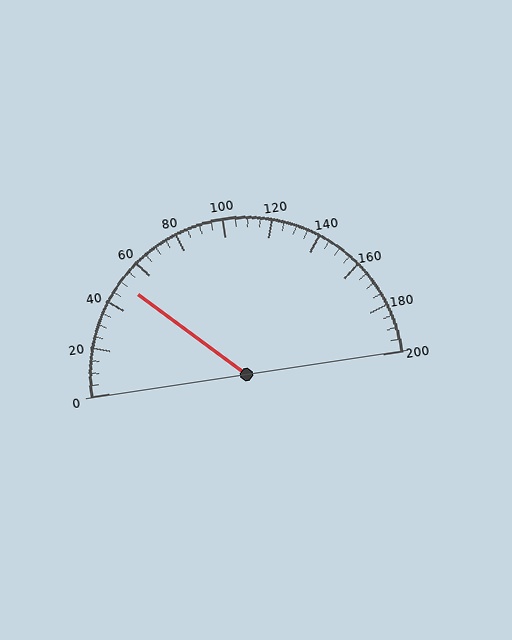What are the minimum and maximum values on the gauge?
The gauge ranges from 0 to 200.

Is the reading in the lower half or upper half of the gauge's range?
The reading is in the lower half of the range (0 to 200).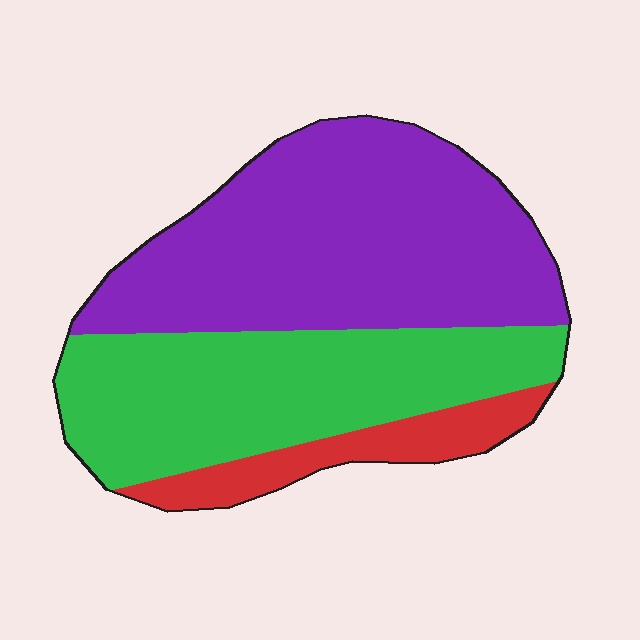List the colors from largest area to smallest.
From largest to smallest: purple, green, red.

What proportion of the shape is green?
Green covers 38% of the shape.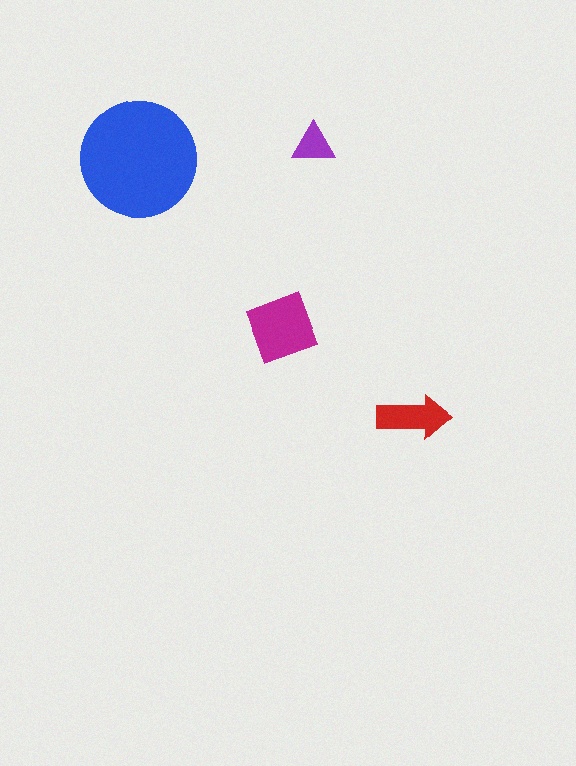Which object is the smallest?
The purple triangle.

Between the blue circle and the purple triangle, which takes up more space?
The blue circle.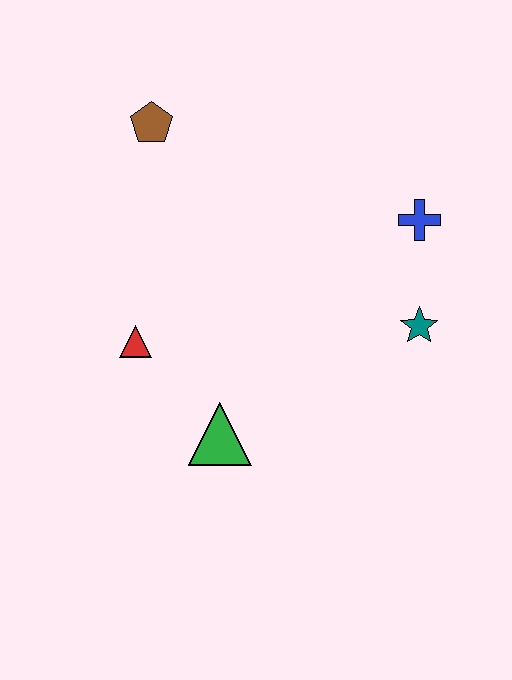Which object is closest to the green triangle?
The red triangle is closest to the green triangle.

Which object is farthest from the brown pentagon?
The teal star is farthest from the brown pentagon.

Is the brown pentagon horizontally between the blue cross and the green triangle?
No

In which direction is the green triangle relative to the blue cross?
The green triangle is below the blue cross.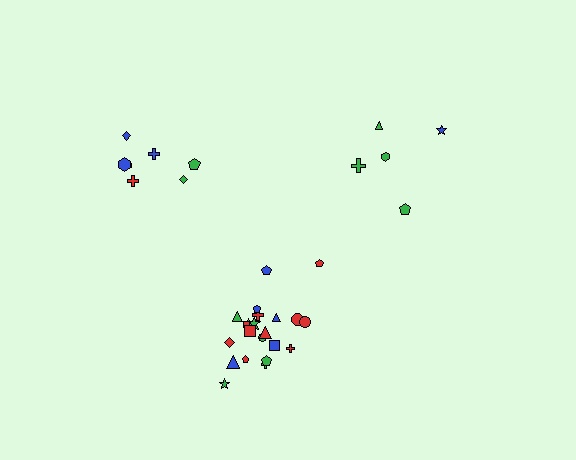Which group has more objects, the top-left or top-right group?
The top-left group.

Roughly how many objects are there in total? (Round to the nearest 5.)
Roughly 35 objects in total.